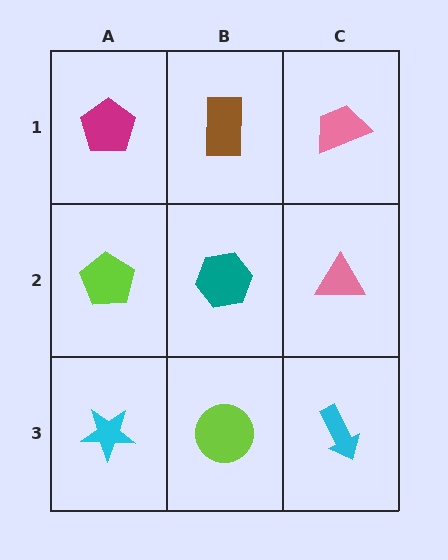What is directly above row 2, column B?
A brown rectangle.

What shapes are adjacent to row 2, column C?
A pink trapezoid (row 1, column C), a cyan arrow (row 3, column C), a teal hexagon (row 2, column B).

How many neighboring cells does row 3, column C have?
2.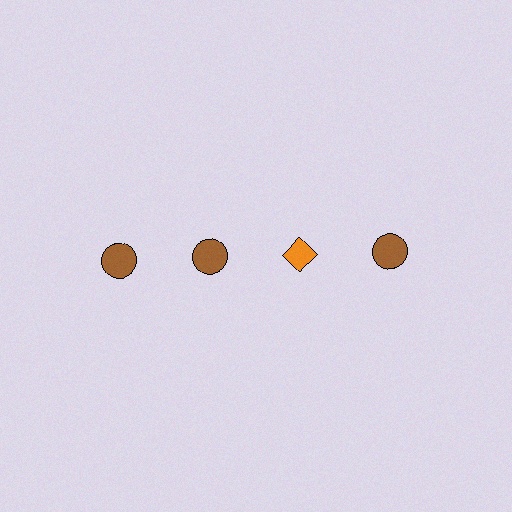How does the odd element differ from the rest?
It differs in both color (orange instead of brown) and shape (diamond instead of circle).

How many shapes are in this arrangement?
There are 4 shapes arranged in a grid pattern.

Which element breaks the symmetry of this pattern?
The orange diamond in the top row, center column breaks the symmetry. All other shapes are brown circles.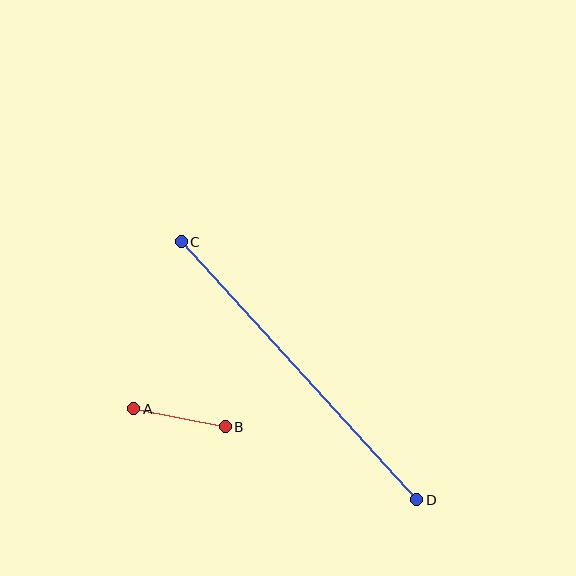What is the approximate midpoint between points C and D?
The midpoint is at approximately (299, 371) pixels.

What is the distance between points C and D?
The distance is approximately 349 pixels.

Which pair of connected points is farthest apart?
Points C and D are farthest apart.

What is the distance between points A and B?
The distance is approximately 93 pixels.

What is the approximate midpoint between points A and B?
The midpoint is at approximately (180, 418) pixels.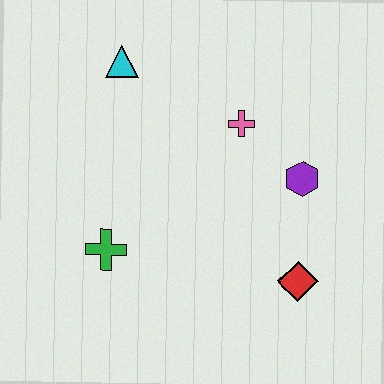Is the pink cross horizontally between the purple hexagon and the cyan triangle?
Yes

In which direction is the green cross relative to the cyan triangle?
The green cross is below the cyan triangle.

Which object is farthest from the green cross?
The purple hexagon is farthest from the green cross.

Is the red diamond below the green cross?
Yes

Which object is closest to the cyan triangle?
The pink cross is closest to the cyan triangle.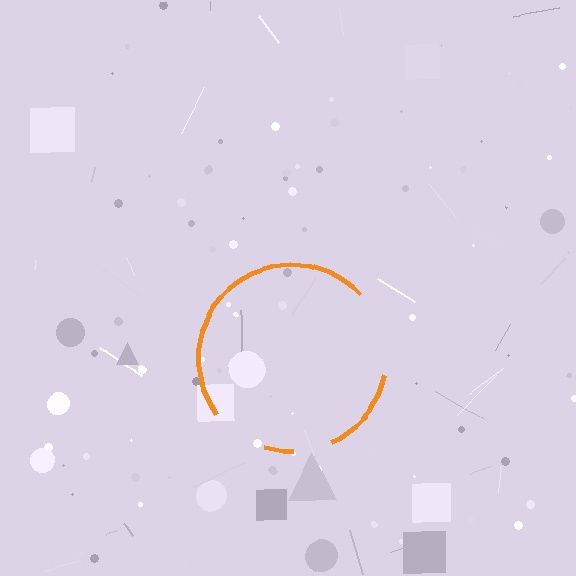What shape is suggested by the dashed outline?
The dashed outline suggests a circle.